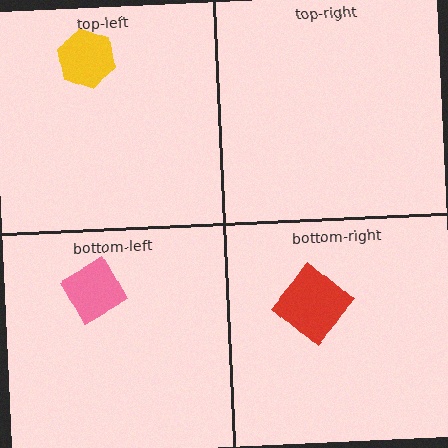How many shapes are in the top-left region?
1.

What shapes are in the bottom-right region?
The red diamond.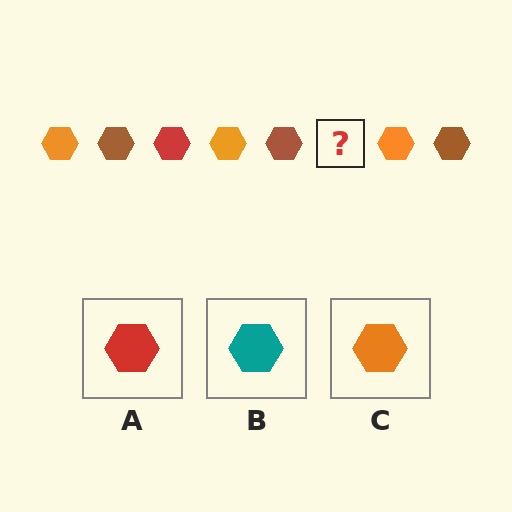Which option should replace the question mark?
Option A.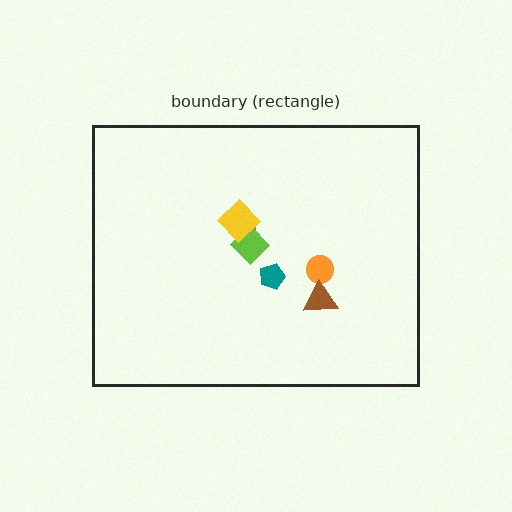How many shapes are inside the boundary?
6 inside, 0 outside.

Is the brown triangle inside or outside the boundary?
Inside.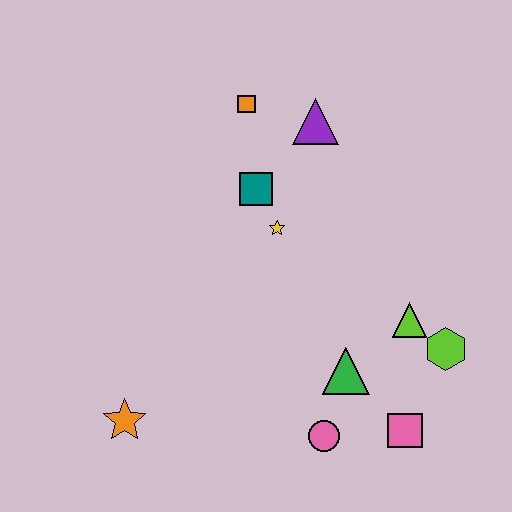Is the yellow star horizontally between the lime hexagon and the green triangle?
No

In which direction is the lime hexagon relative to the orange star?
The lime hexagon is to the right of the orange star.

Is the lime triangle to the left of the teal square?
No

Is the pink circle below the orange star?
Yes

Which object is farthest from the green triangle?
The orange square is farthest from the green triangle.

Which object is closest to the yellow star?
The teal square is closest to the yellow star.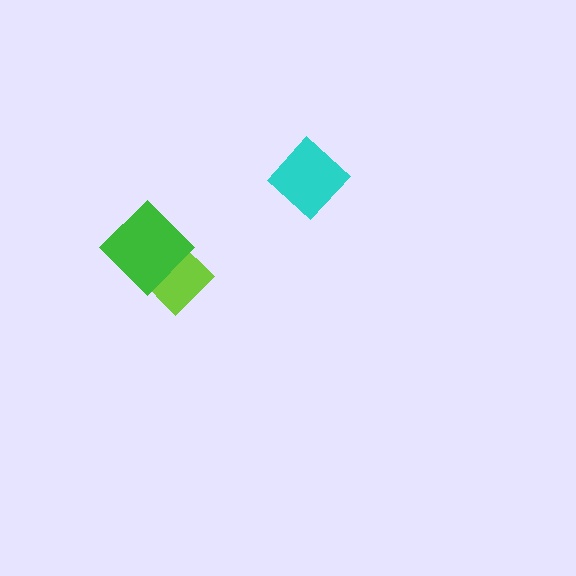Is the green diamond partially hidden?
No, no other shape covers it.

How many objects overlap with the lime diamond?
1 object overlaps with the lime diamond.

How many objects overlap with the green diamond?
1 object overlaps with the green diamond.